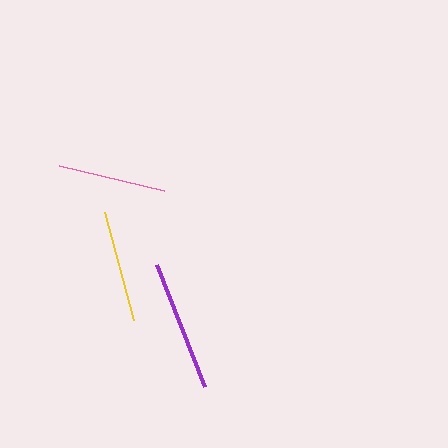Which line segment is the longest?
The purple line is the longest at approximately 132 pixels.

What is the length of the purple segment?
The purple segment is approximately 132 pixels long.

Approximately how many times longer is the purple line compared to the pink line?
The purple line is approximately 1.2 times the length of the pink line.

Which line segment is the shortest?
The pink line is the shortest at approximately 108 pixels.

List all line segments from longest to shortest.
From longest to shortest: purple, yellow, pink.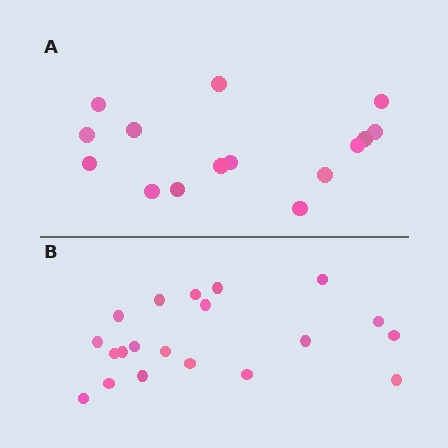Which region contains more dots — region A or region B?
Region B (the bottom region) has more dots.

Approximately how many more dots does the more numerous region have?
Region B has about 5 more dots than region A.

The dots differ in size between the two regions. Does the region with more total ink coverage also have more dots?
No. Region A has more total ink coverage because its dots are larger, but region B actually contains more individual dots. Total area can be misleading — the number of items is what matters here.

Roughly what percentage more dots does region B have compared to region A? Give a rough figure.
About 35% more.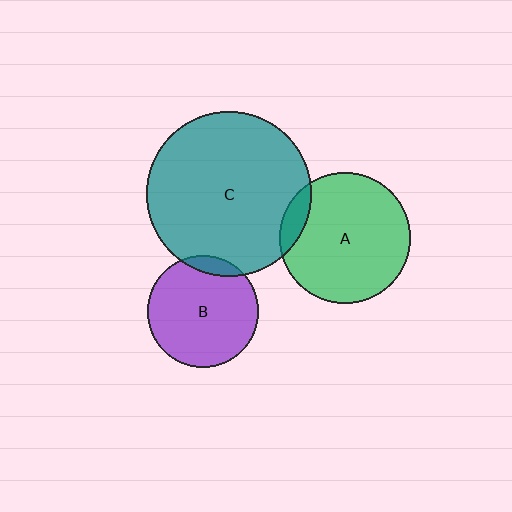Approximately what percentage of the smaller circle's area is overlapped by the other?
Approximately 10%.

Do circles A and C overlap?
Yes.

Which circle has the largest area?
Circle C (teal).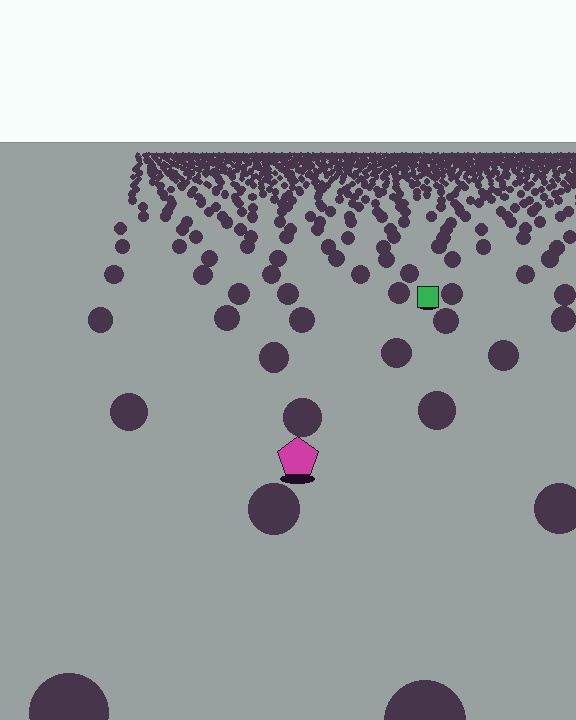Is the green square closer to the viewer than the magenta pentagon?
No. The magenta pentagon is closer — you can tell from the texture gradient: the ground texture is coarser near it.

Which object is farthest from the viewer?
The green square is farthest from the viewer. It appears smaller and the ground texture around it is denser.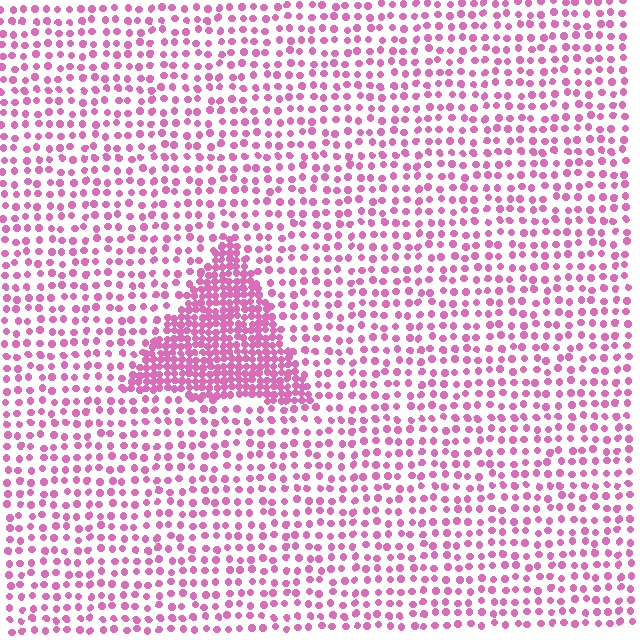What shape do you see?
I see a triangle.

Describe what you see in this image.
The image contains small pink elements arranged at two different densities. A triangle-shaped region is visible where the elements are more densely packed than the surrounding area.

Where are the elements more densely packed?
The elements are more densely packed inside the triangle boundary.